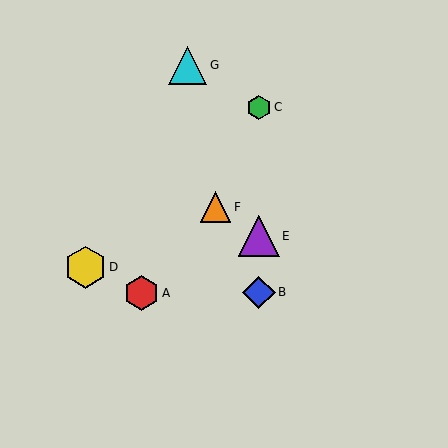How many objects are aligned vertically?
3 objects (B, C, E) are aligned vertically.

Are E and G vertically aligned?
No, E is at x≈259 and G is at x≈187.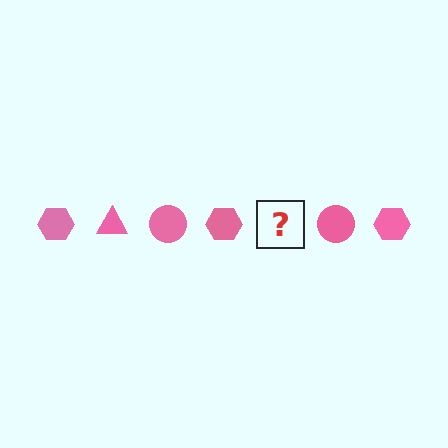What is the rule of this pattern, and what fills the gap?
The rule is that the pattern cycles through hexagon, triangle, circle shapes in pink. The gap should be filled with a pink triangle.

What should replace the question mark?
The question mark should be replaced with a pink triangle.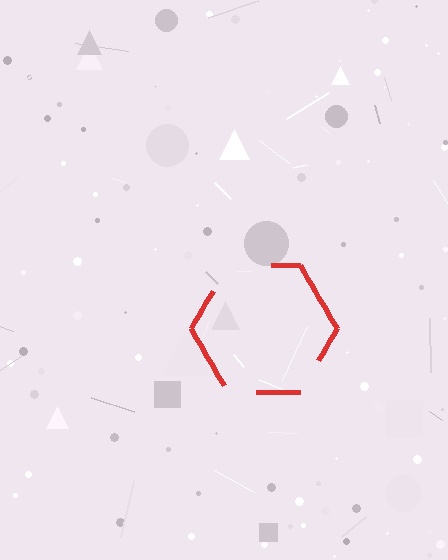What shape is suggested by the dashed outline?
The dashed outline suggests a hexagon.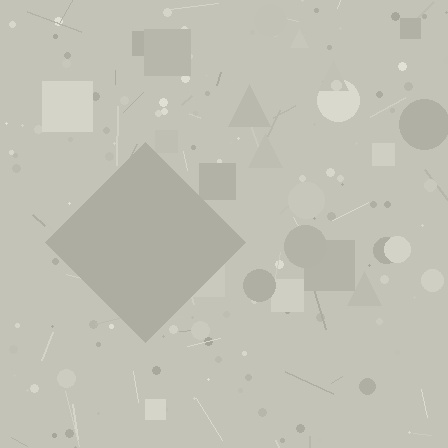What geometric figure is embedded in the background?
A diamond is embedded in the background.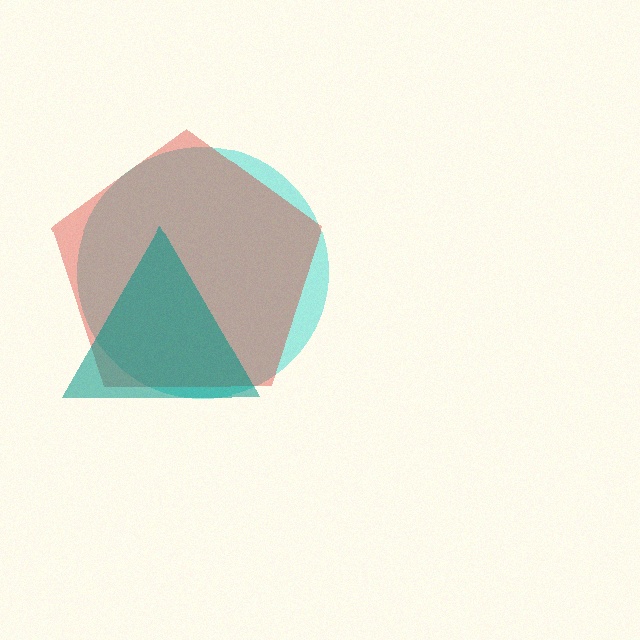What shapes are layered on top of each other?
The layered shapes are: a cyan circle, a red pentagon, a teal triangle.